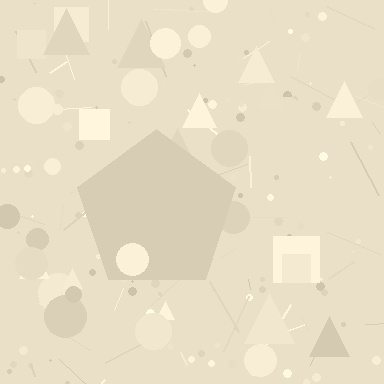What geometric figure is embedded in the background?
A pentagon is embedded in the background.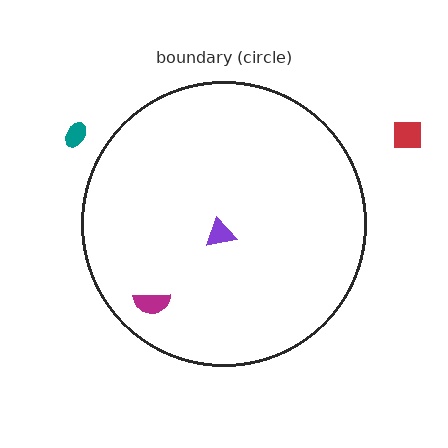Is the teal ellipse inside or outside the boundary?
Outside.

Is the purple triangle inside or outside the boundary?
Inside.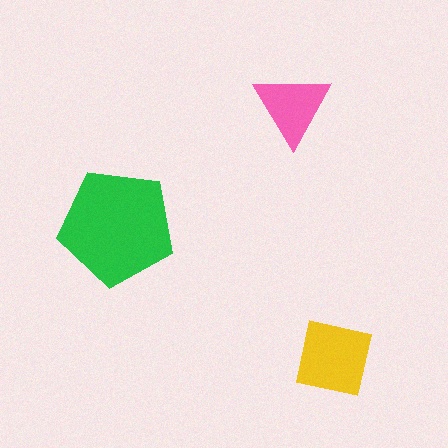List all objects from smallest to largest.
The pink triangle, the yellow square, the green pentagon.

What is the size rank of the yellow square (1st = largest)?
2nd.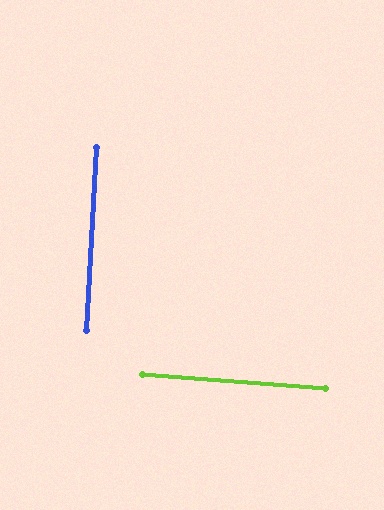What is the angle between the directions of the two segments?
Approximately 89 degrees.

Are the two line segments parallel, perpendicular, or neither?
Perpendicular — they meet at approximately 89°.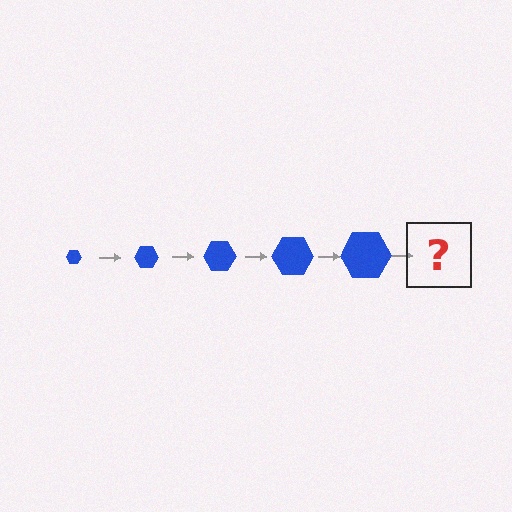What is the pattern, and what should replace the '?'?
The pattern is that the hexagon gets progressively larger each step. The '?' should be a blue hexagon, larger than the previous one.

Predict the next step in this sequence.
The next step is a blue hexagon, larger than the previous one.